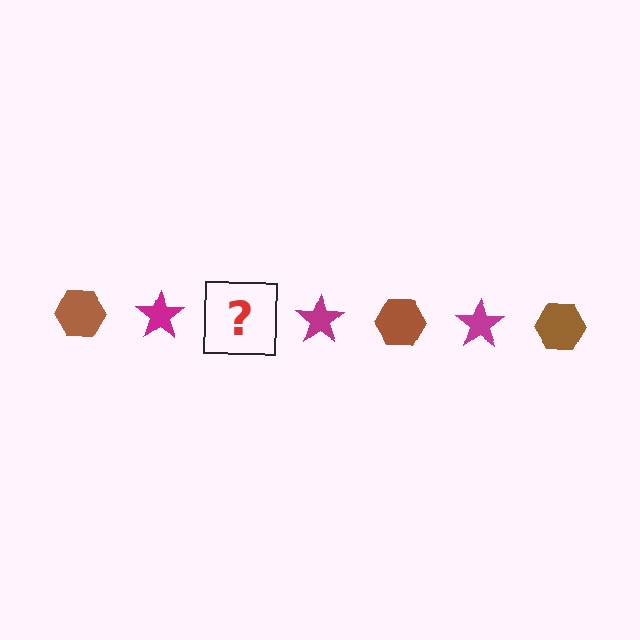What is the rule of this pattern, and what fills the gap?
The rule is that the pattern alternates between brown hexagon and magenta star. The gap should be filled with a brown hexagon.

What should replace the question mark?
The question mark should be replaced with a brown hexagon.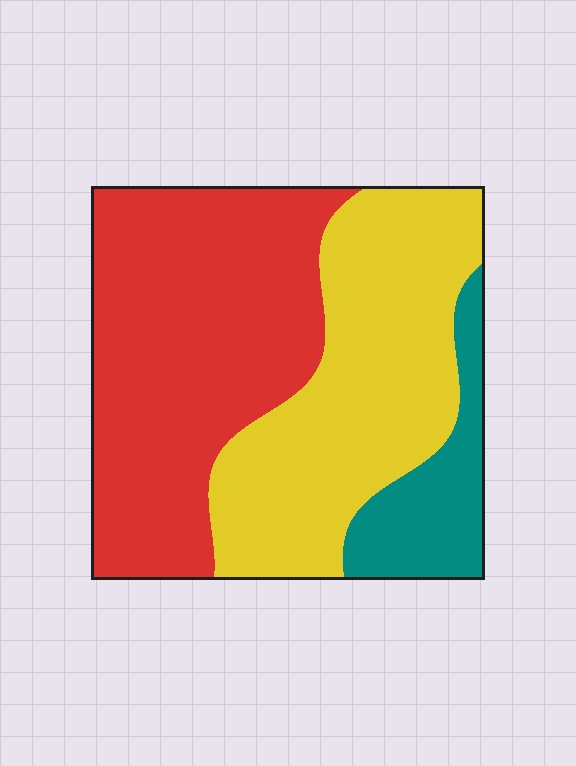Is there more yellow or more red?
Red.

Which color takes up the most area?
Red, at roughly 45%.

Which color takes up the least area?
Teal, at roughly 15%.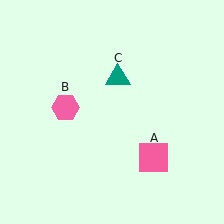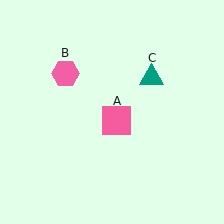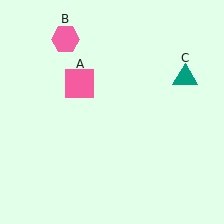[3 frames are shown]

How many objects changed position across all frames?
3 objects changed position: pink square (object A), pink hexagon (object B), teal triangle (object C).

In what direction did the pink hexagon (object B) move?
The pink hexagon (object B) moved up.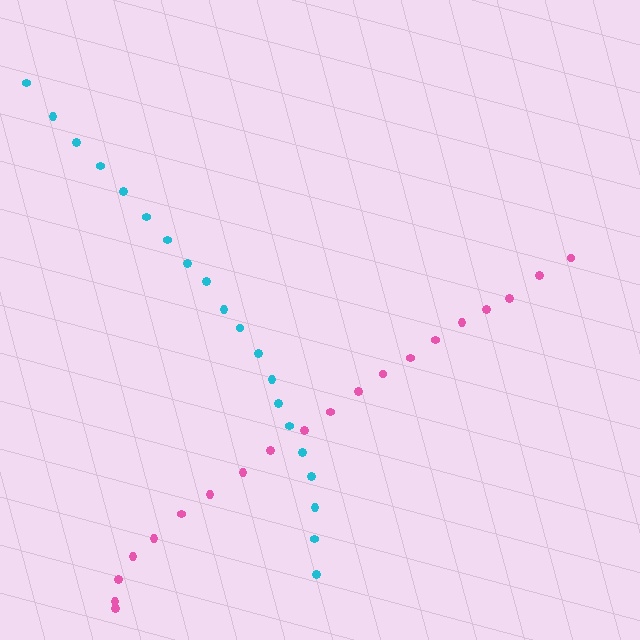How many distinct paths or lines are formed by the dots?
There are 2 distinct paths.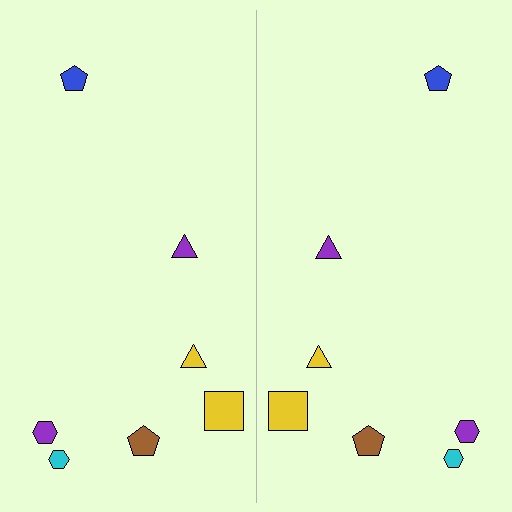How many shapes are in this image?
There are 14 shapes in this image.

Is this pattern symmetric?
Yes, this pattern has bilateral (reflection) symmetry.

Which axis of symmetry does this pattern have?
The pattern has a vertical axis of symmetry running through the center of the image.